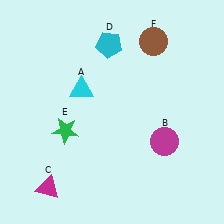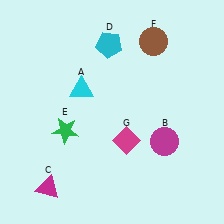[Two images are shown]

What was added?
A magenta diamond (G) was added in Image 2.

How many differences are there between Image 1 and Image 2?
There is 1 difference between the two images.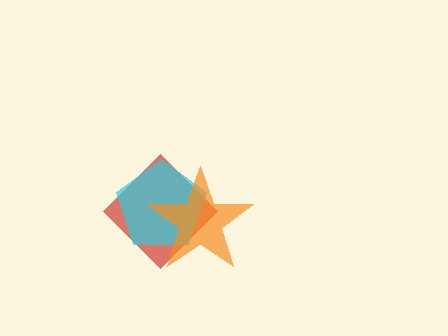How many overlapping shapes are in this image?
There are 3 overlapping shapes in the image.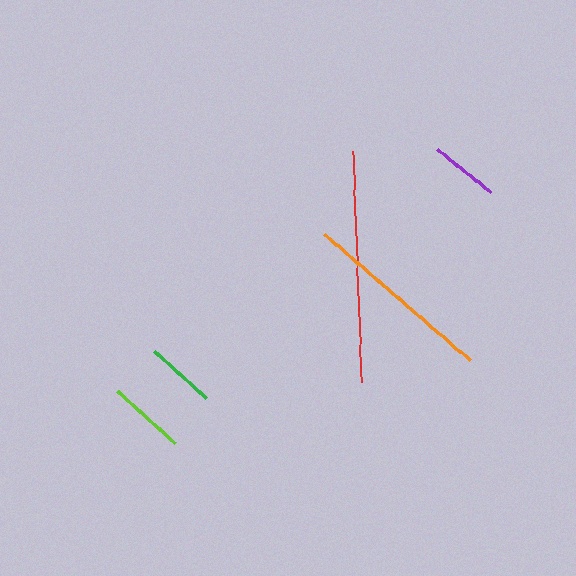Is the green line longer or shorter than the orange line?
The orange line is longer than the green line.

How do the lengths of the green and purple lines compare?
The green and purple lines are approximately the same length.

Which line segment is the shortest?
The purple line is the shortest at approximately 68 pixels.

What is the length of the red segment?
The red segment is approximately 232 pixels long.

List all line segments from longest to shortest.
From longest to shortest: red, orange, lime, green, purple.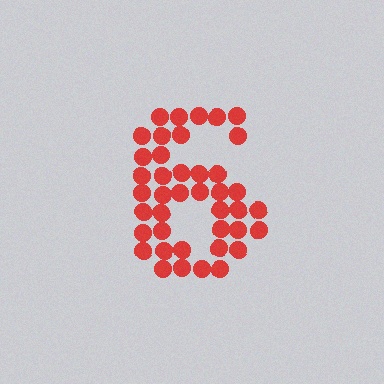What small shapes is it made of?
It is made of small circles.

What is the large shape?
The large shape is the digit 6.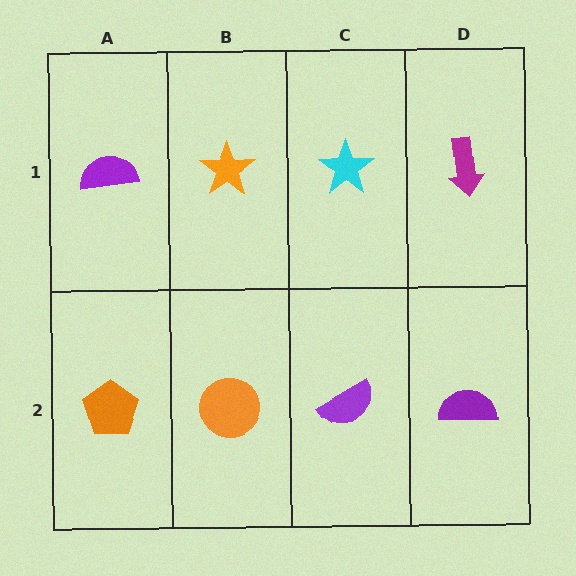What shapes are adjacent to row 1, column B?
An orange circle (row 2, column B), a purple semicircle (row 1, column A), a cyan star (row 1, column C).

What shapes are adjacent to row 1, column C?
A purple semicircle (row 2, column C), an orange star (row 1, column B), a magenta arrow (row 1, column D).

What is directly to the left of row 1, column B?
A purple semicircle.